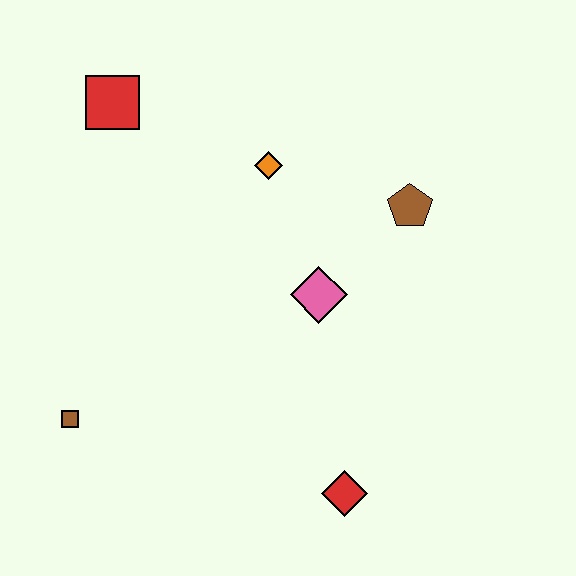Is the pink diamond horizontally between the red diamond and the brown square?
Yes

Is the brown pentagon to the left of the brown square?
No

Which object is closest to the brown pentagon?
The pink diamond is closest to the brown pentagon.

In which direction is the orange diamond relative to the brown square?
The orange diamond is above the brown square.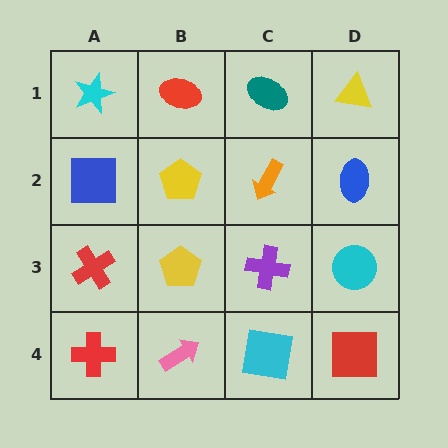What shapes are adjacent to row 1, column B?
A yellow pentagon (row 2, column B), a cyan star (row 1, column A), a teal ellipse (row 1, column C).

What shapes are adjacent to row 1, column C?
An orange arrow (row 2, column C), a red ellipse (row 1, column B), a yellow triangle (row 1, column D).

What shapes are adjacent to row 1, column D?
A blue ellipse (row 2, column D), a teal ellipse (row 1, column C).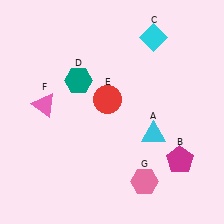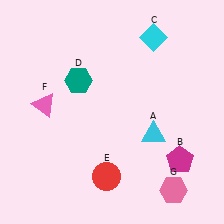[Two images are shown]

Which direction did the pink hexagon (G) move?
The pink hexagon (G) moved right.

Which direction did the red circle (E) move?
The red circle (E) moved down.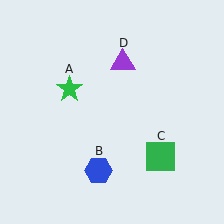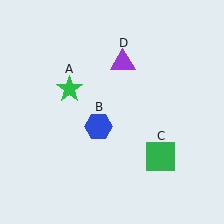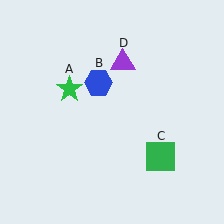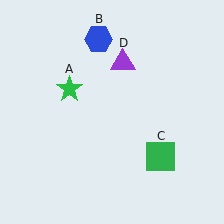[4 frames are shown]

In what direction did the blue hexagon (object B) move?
The blue hexagon (object B) moved up.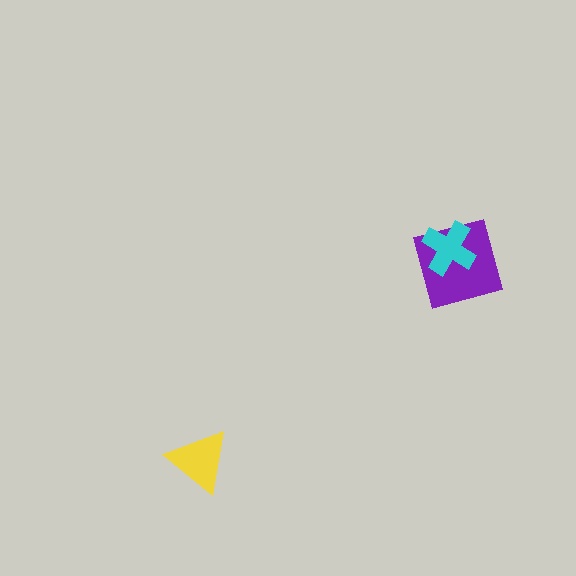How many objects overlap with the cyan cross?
1 object overlaps with the cyan cross.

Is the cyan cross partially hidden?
No, no other shape covers it.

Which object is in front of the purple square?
The cyan cross is in front of the purple square.